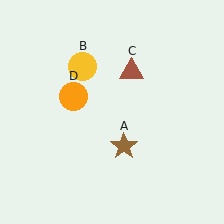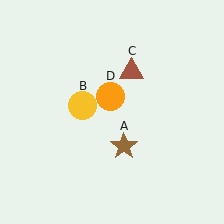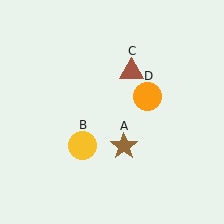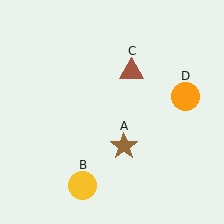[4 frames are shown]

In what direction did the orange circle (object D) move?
The orange circle (object D) moved right.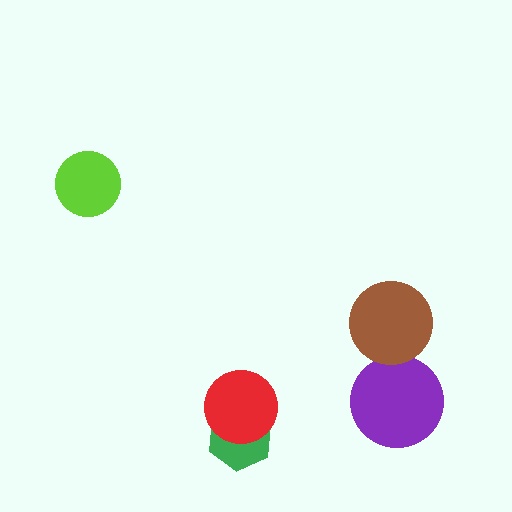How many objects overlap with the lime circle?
0 objects overlap with the lime circle.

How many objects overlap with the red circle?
1 object overlaps with the red circle.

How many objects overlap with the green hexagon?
1 object overlaps with the green hexagon.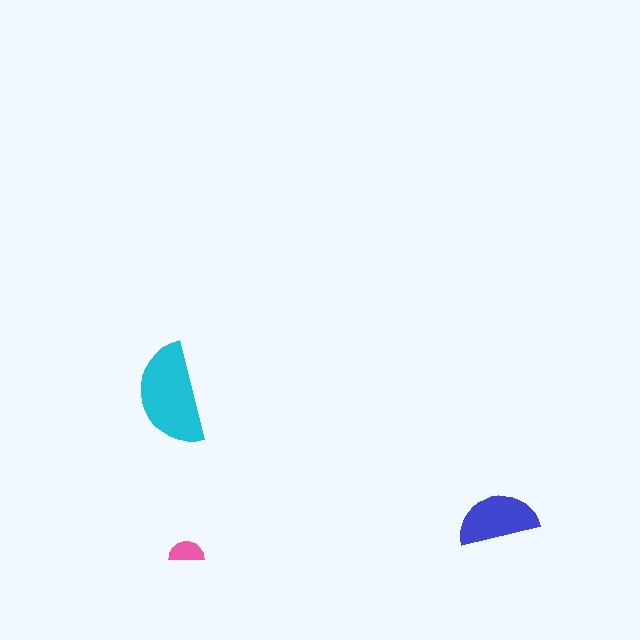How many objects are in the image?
There are 3 objects in the image.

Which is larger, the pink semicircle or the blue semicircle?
The blue one.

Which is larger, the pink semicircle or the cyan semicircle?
The cyan one.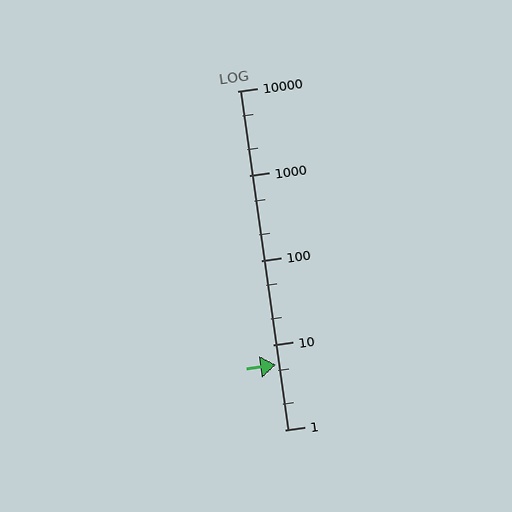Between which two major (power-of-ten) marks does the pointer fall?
The pointer is between 1 and 10.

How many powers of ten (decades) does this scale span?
The scale spans 4 decades, from 1 to 10000.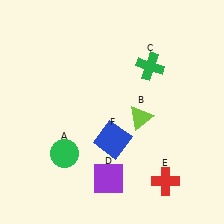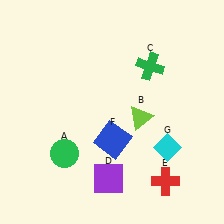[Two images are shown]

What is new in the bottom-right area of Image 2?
A cyan diamond (G) was added in the bottom-right area of Image 2.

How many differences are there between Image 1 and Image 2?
There is 1 difference between the two images.